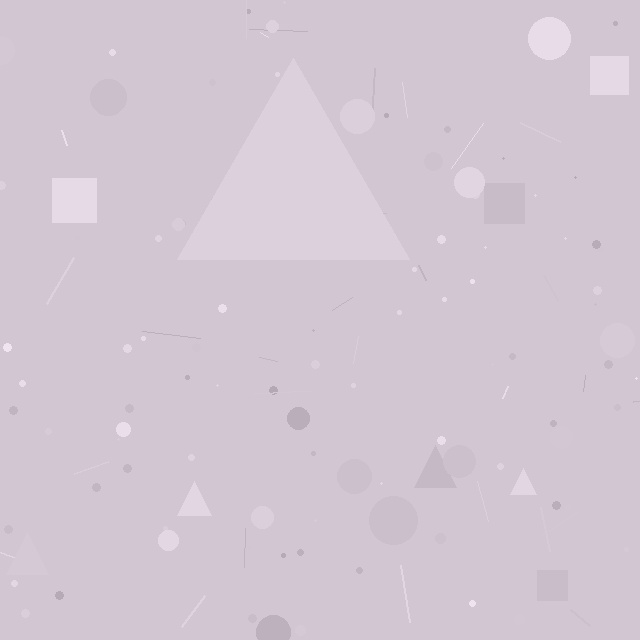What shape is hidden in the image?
A triangle is hidden in the image.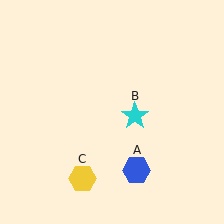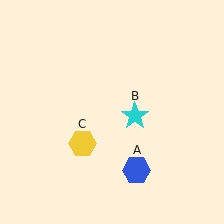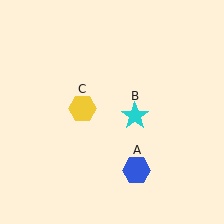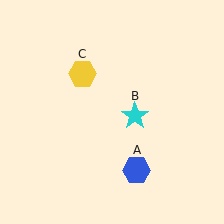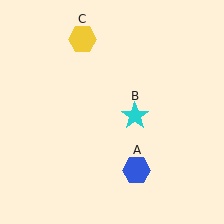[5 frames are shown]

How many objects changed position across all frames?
1 object changed position: yellow hexagon (object C).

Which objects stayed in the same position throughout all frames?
Blue hexagon (object A) and cyan star (object B) remained stationary.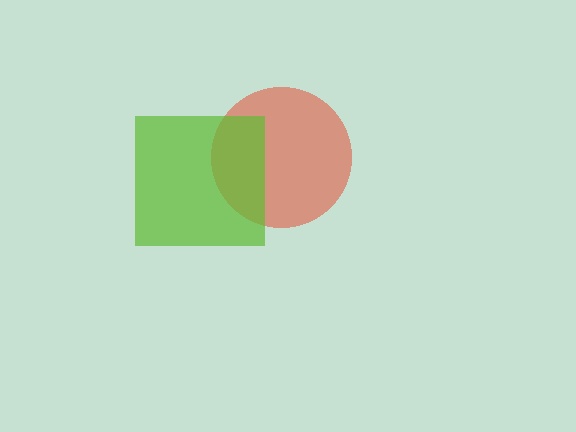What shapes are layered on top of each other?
The layered shapes are: a red circle, a lime square.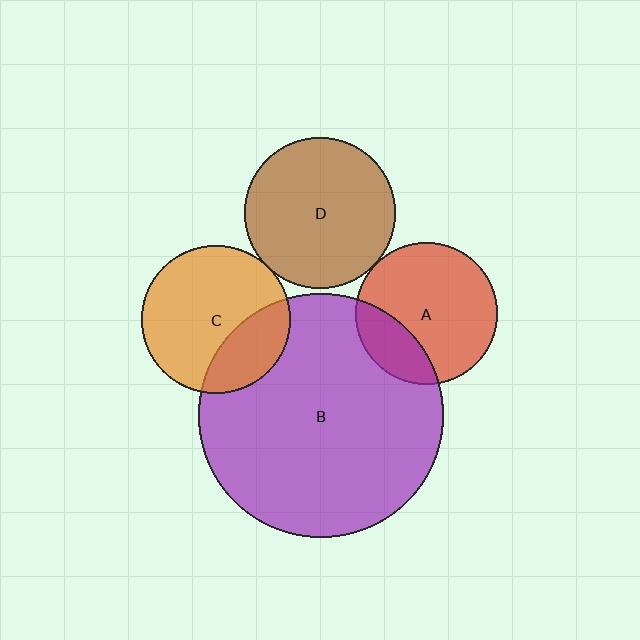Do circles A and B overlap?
Yes.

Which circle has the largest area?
Circle B (purple).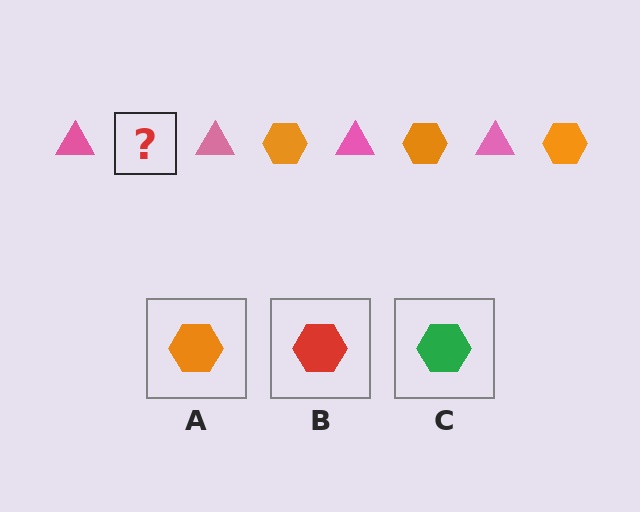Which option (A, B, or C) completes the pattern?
A.